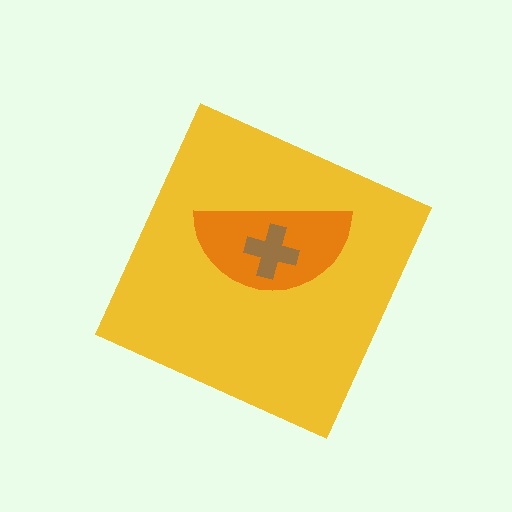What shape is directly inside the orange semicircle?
The brown cross.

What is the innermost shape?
The brown cross.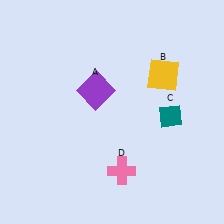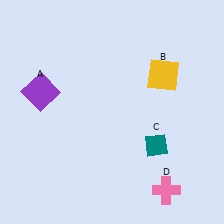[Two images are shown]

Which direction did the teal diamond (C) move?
The teal diamond (C) moved down.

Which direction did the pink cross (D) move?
The pink cross (D) moved right.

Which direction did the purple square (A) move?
The purple square (A) moved left.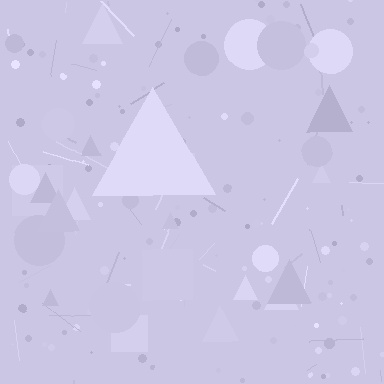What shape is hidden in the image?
A triangle is hidden in the image.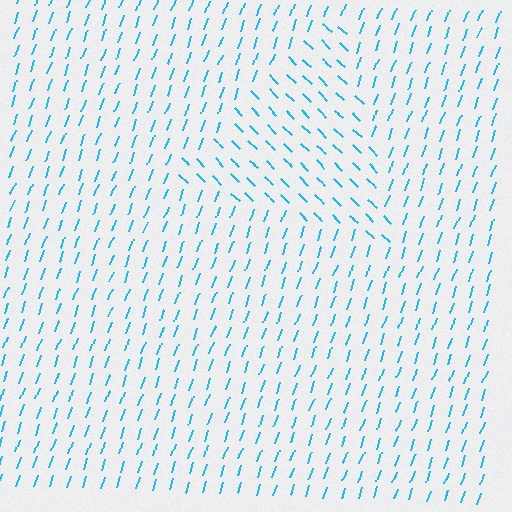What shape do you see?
I see a triangle.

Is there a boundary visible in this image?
Yes, there is a texture boundary formed by a change in line orientation.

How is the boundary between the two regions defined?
The boundary is defined purely by a change in line orientation (approximately 65 degrees difference). All lines are the same color and thickness.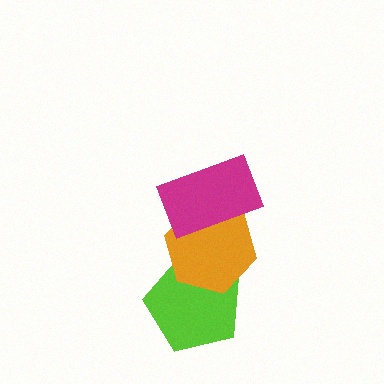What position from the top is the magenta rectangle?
The magenta rectangle is 1st from the top.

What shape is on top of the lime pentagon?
The orange hexagon is on top of the lime pentagon.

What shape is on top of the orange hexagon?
The magenta rectangle is on top of the orange hexagon.